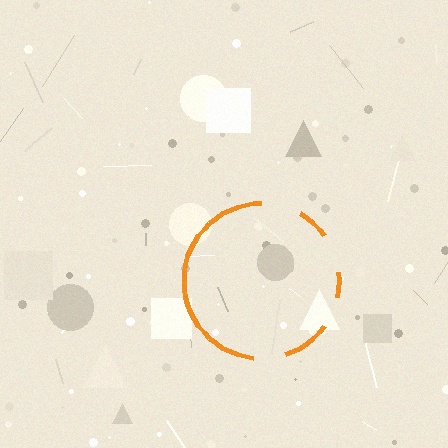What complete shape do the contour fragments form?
The contour fragments form a circle.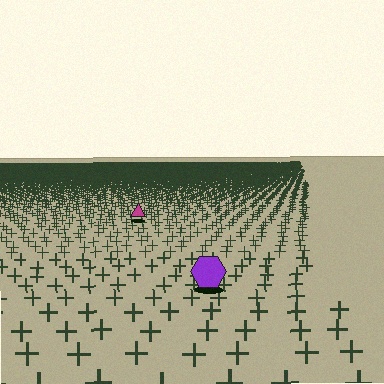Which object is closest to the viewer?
The purple hexagon is closest. The texture marks near it are larger and more spread out.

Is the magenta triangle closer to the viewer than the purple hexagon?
No. The purple hexagon is closer — you can tell from the texture gradient: the ground texture is coarser near it.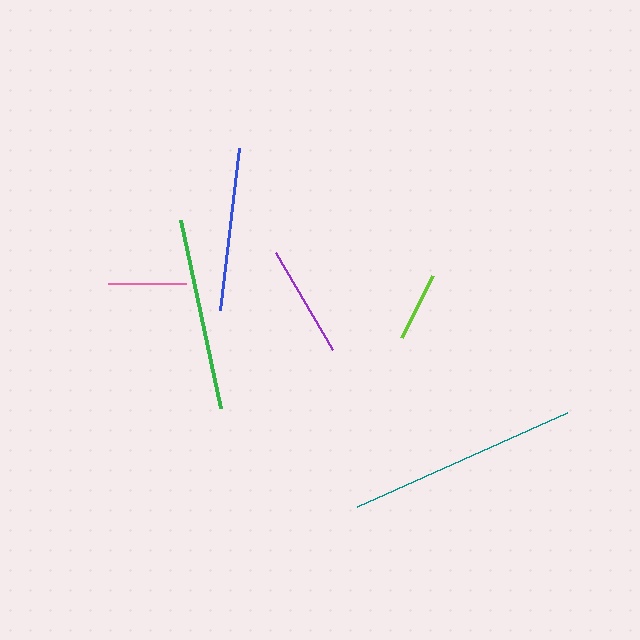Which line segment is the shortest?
The lime line is the shortest at approximately 70 pixels.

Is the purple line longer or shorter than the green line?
The green line is longer than the purple line.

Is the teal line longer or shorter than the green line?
The teal line is longer than the green line.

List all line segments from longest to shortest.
From longest to shortest: teal, green, blue, purple, pink, lime.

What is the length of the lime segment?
The lime segment is approximately 70 pixels long.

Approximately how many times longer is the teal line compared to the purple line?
The teal line is approximately 2.0 times the length of the purple line.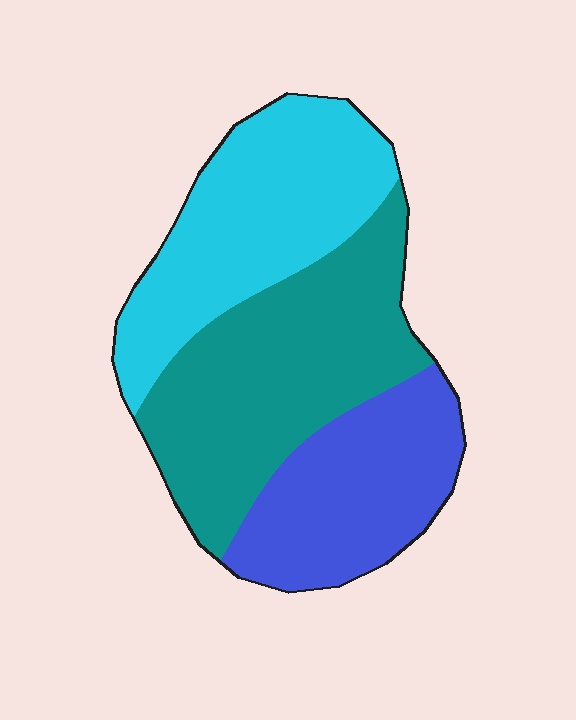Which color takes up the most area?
Teal, at roughly 40%.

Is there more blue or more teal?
Teal.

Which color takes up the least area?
Blue, at roughly 25%.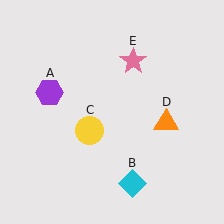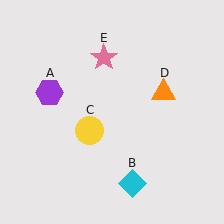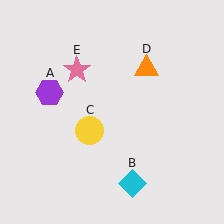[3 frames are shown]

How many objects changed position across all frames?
2 objects changed position: orange triangle (object D), pink star (object E).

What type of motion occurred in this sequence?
The orange triangle (object D), pink star (object E) rotated counterclockwise around the center of the scene.